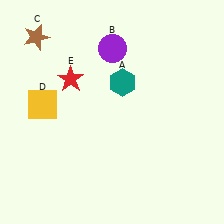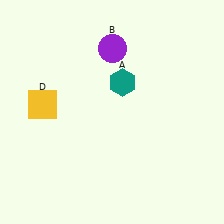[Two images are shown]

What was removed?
The red star (E), the brown star (C) were removed in Image 2.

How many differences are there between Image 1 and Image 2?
There are 2 differences between the two images.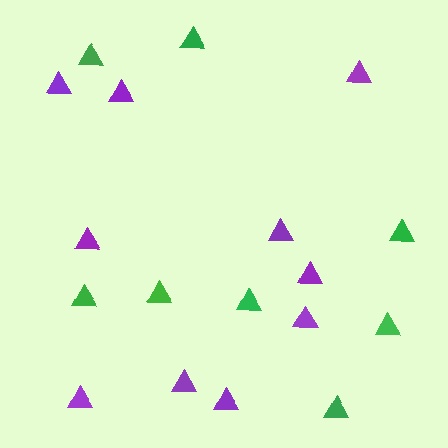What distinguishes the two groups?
There are 2 groups: one group of purple triangles (10) and one group of green triangles (8).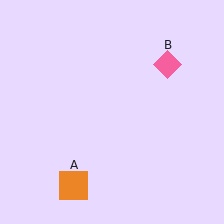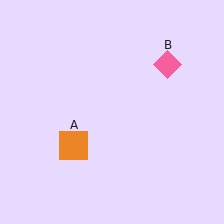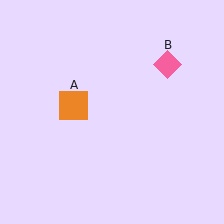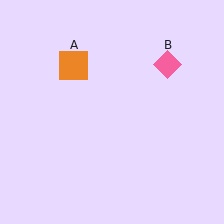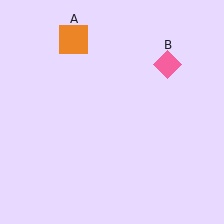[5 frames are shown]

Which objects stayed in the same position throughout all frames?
Pink diamond (object B) remained stationary.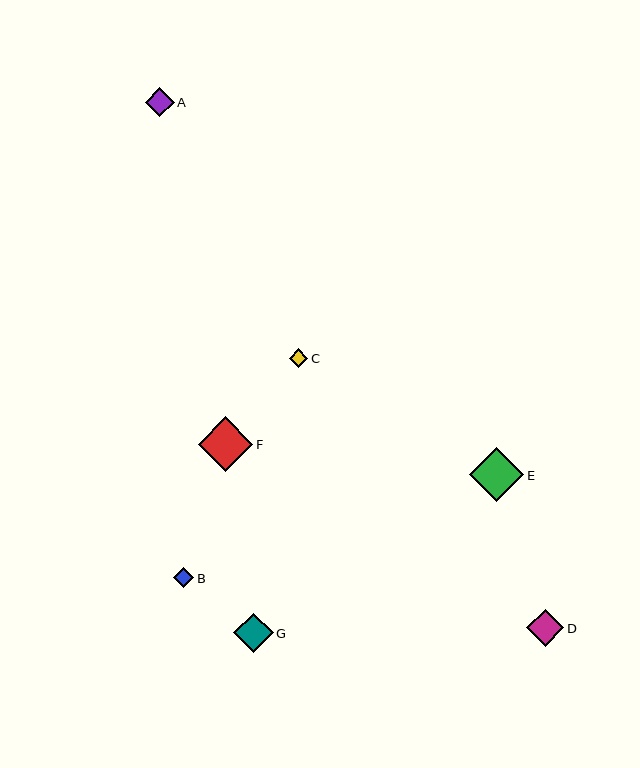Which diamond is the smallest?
Diamond C is the smallest with a size of approximately 19 pixels.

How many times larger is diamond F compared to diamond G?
Diamond F is approximately 1.4 times the size of diamond G.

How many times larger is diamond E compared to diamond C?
Diamond E is approximately 2.9 times the size of diamond C.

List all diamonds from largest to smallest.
From largest to smallest: F, E, G, D, A, B, C.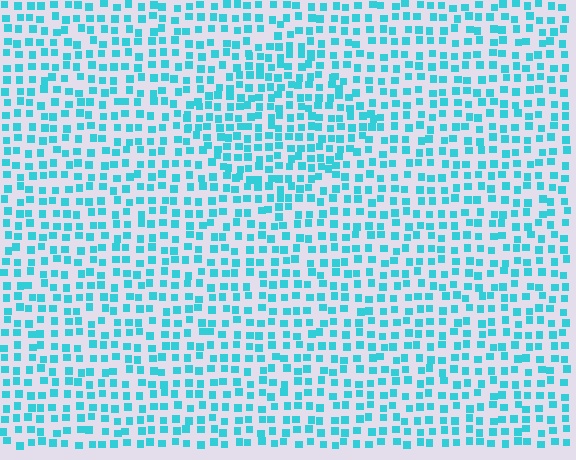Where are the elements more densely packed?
The elements are more densely packed inside the diamond boundary.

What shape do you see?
I see a diamond.